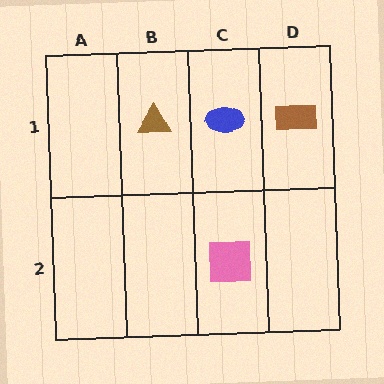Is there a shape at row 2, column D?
No, that cell is empty.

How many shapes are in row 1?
3 shapes.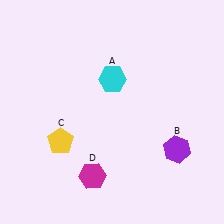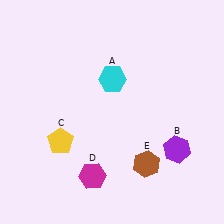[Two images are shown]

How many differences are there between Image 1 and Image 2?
There is 1 difference between the two images.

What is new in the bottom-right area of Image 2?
A brown hexagon (E) was added in the bottom-right area of Image 2.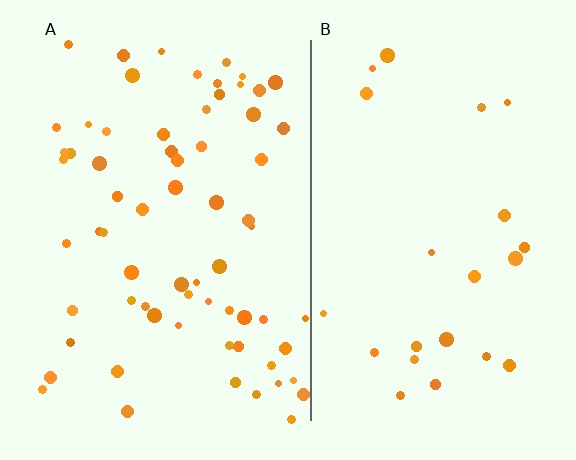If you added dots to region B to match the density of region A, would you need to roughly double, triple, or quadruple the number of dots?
Approximately triple.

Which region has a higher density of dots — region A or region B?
A (the left).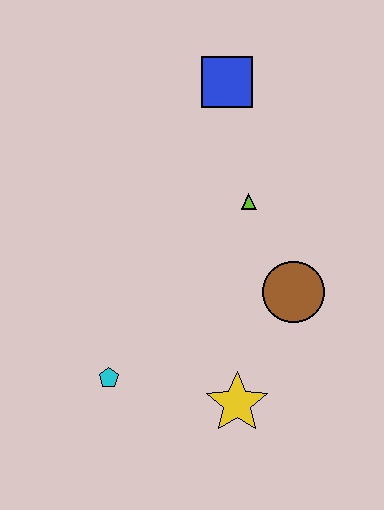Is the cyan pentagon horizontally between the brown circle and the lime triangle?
No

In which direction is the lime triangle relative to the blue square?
The lime triangle is below the blue square.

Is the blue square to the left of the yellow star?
Yes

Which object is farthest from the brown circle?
The blue square is farthest from the brown circle.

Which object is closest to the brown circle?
The lime triangle is closest to the brown circle.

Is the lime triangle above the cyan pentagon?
Yes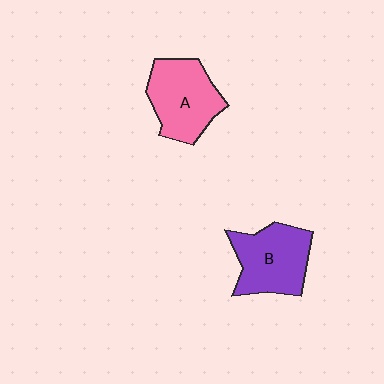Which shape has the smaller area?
Shape B (purple).